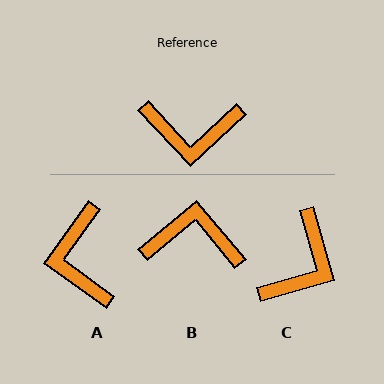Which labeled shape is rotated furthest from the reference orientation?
B, about 177 degrees away.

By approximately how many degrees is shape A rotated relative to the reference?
Approximately 79 degrees clockwise.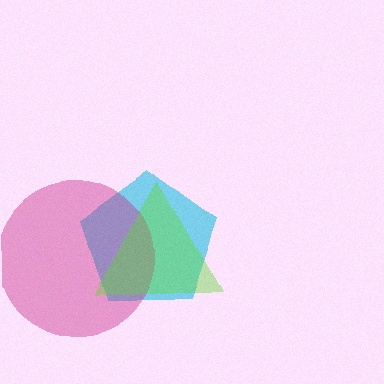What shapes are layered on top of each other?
The layered shapes are: a cyan pentagon, a magenta circle, a lime triangle.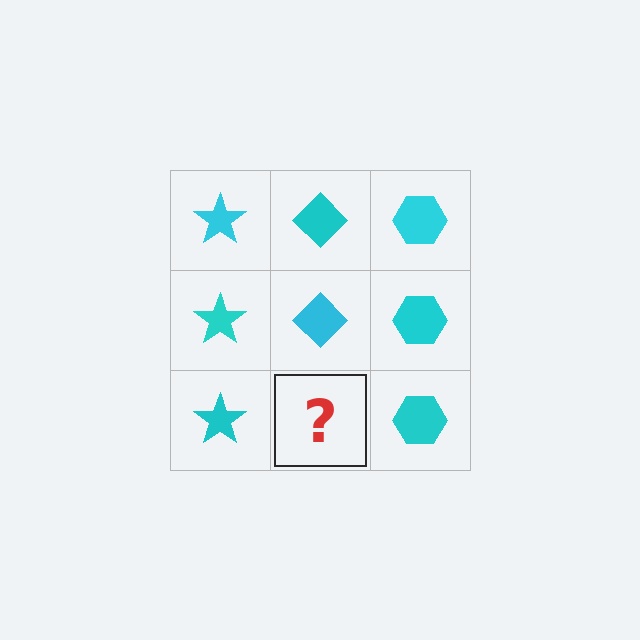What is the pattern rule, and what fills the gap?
The rule is that each column has a consistent shape. The gap should be filled with a cyan diamond.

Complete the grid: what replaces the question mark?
The question mark should be replaced with a cyan diamond.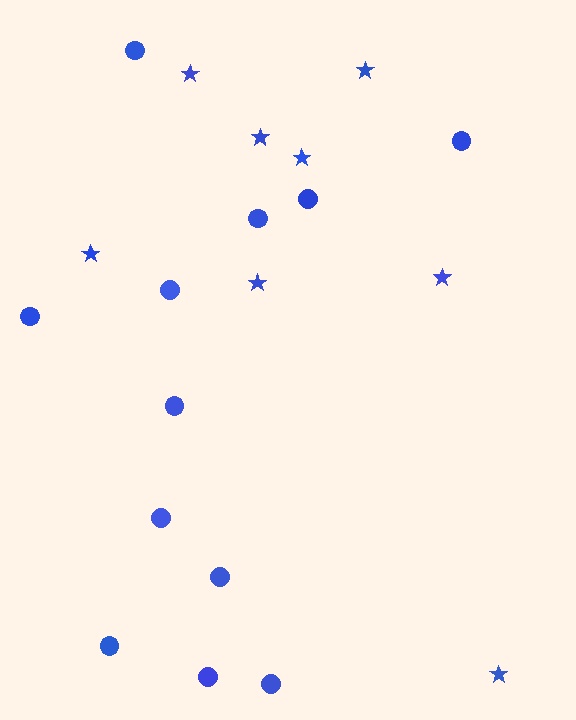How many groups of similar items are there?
There are 2 groups: one group of circles (12) and one group of stars (8).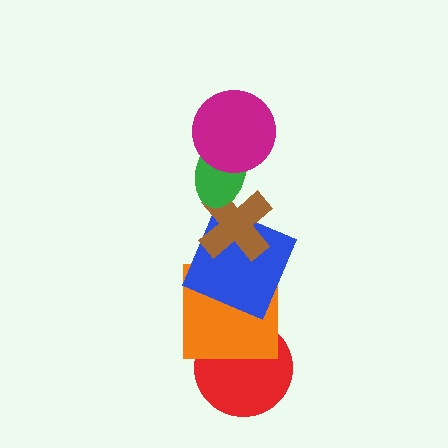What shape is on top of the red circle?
The orange square is on top of the red circle.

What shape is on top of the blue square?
The brown cross is on top of the blue square.